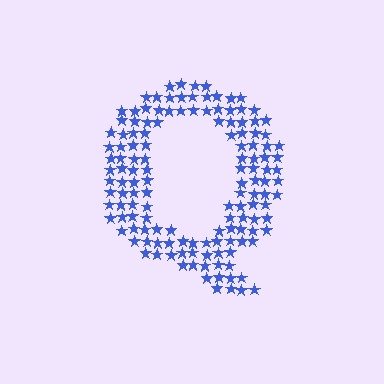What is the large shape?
The large shape is the letter Q.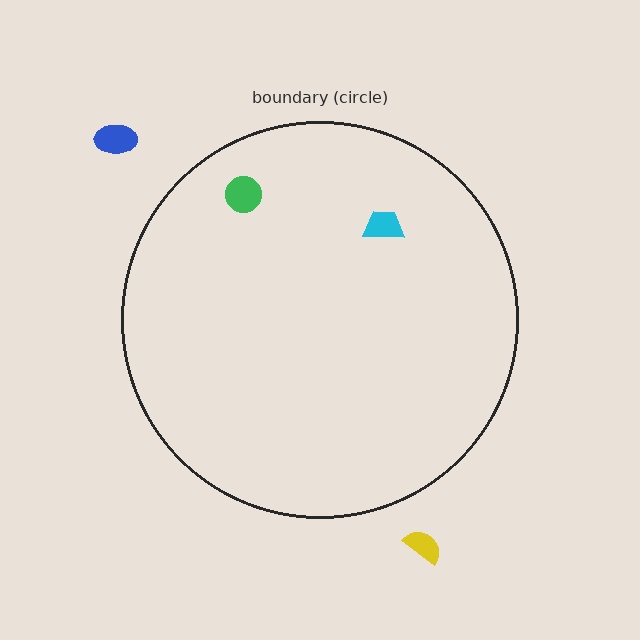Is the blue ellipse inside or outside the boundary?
Outside.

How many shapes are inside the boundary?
2 inside, 2 outside.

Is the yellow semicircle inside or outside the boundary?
Outside.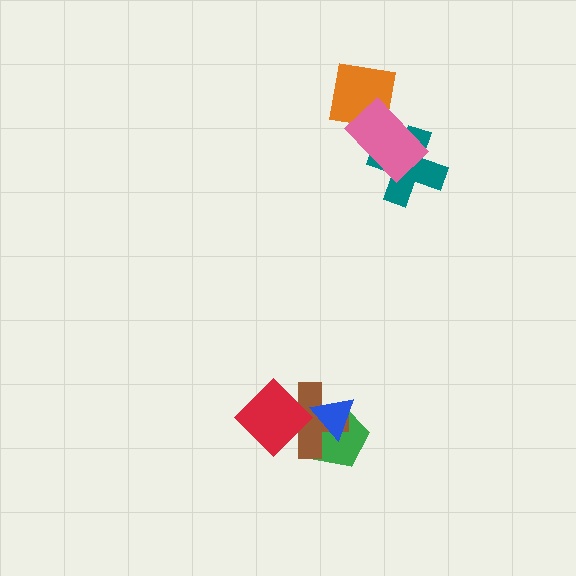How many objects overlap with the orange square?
1 object overlaps with the orange square.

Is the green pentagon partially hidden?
Yes, it is partially covered by another shape.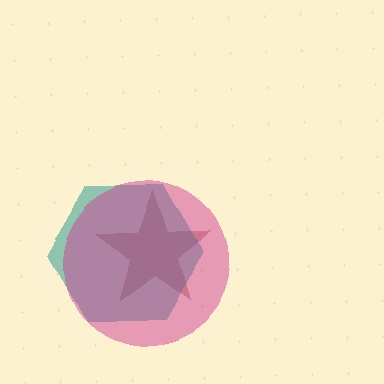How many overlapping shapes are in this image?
There are 3 overlapping shapes in the image.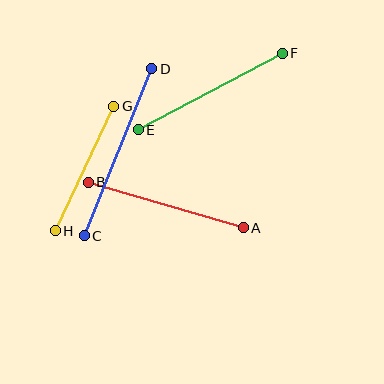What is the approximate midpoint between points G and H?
The midpoint is at approximately (85, 169) pixels.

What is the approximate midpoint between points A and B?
The midpoint is at approximately (166, 205) pixels.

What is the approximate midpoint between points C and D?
The midpoint is at approximately (118, 152) pixels.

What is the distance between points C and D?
The distance is approximately 180 pixels.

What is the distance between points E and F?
The distance is approximately 163 pixels.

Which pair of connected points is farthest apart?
Points C and D are farthest apart.